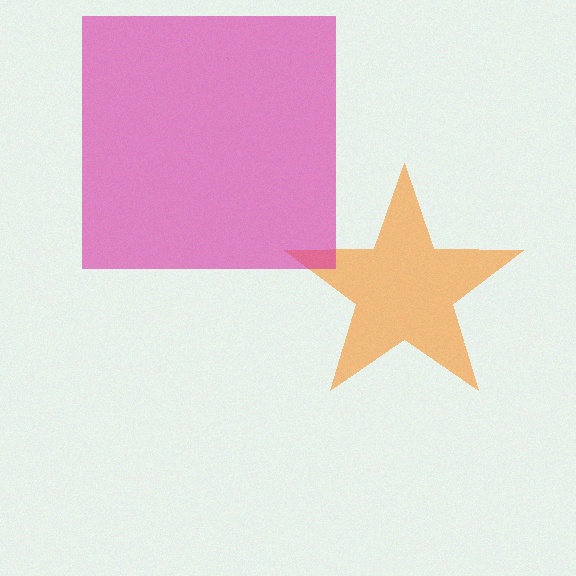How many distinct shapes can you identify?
There are 2 distinct shapes: an orange star, a magenta square.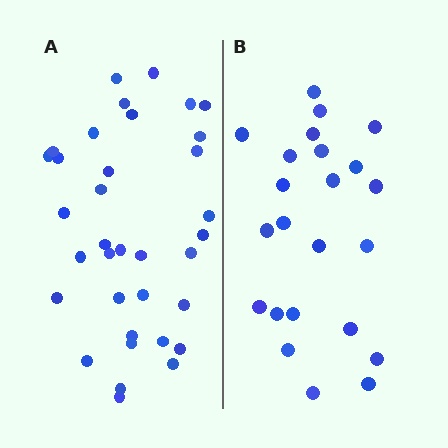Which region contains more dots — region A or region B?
Region A (the left region) has more dots.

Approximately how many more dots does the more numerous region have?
Region A has roughly 12 or so more dots than region B.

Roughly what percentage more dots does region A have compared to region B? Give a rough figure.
About 50% more.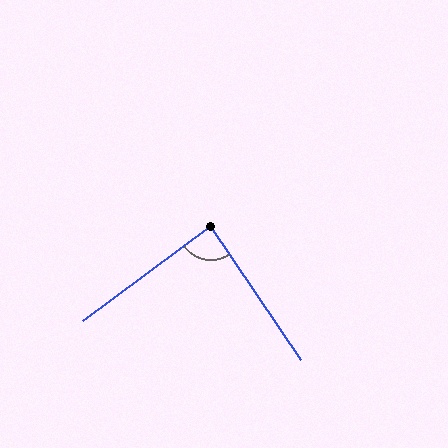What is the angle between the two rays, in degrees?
Approximately 87 degrees.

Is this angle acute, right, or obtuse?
It is approximately a right angle.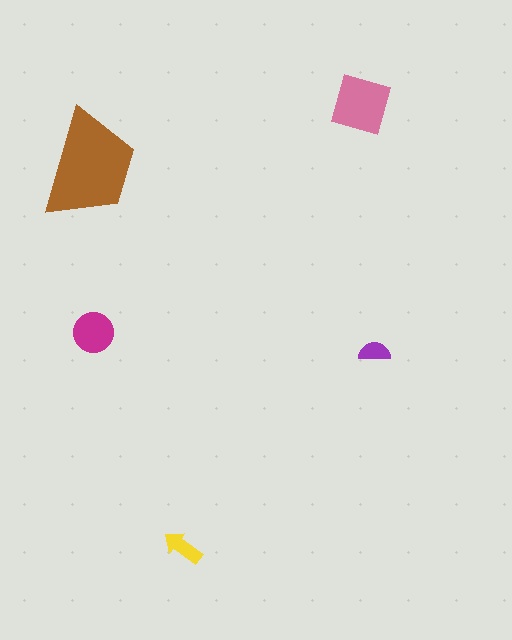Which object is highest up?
The pink square is topmost.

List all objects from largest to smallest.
The brown trapezoid, the pink square, the magenta circle, the yellow arrow, the purple semicircle.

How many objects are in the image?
There are 5 objects in the image.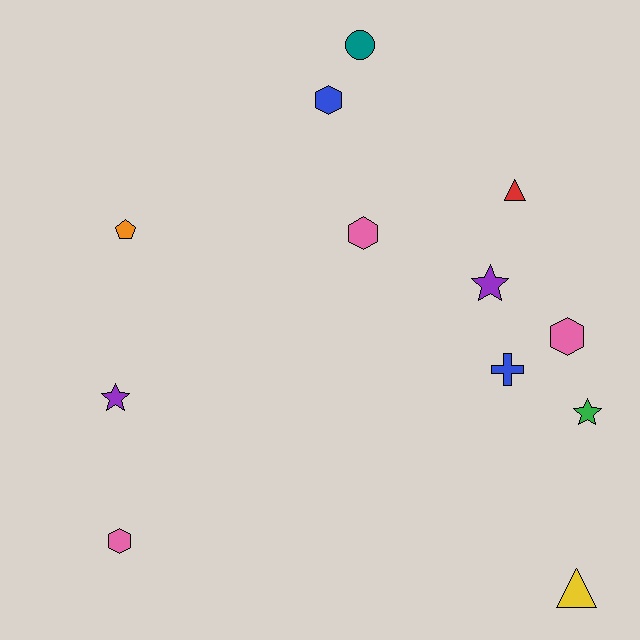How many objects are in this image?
There are 12 objects.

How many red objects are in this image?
There is 1 red object.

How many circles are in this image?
There is 1 circle.